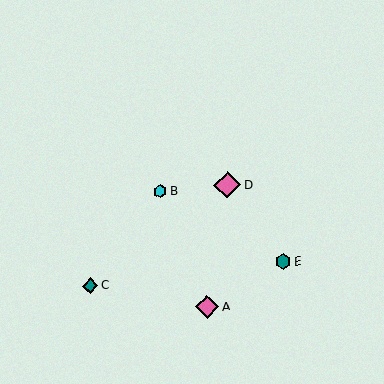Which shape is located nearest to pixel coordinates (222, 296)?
The pink diamond (labeled A) at (207, 307) is nearest to that location.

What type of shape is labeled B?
Shape B is a cyan hexagon.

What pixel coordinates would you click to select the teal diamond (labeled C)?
Click at (90, 286) to select the teal diamond C.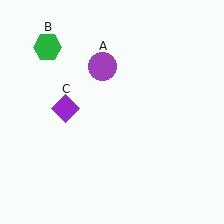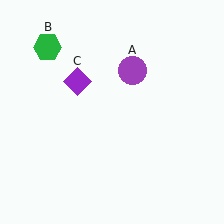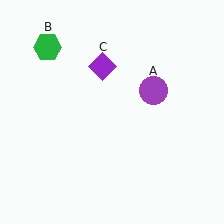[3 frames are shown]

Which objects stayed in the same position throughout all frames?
Green hexagon (object B) remained stationary.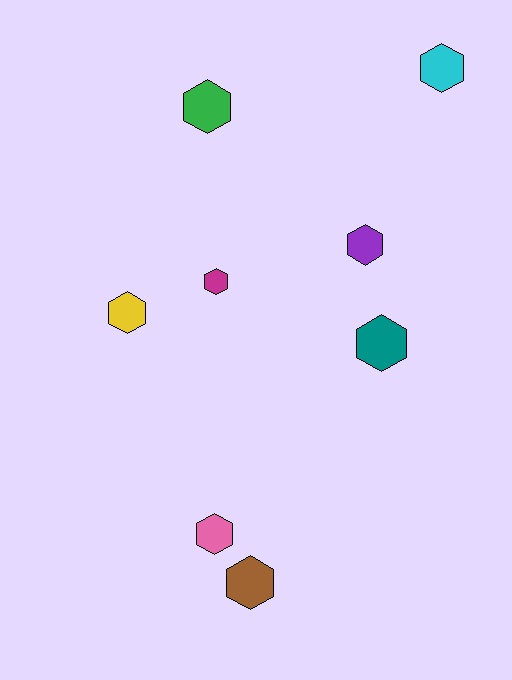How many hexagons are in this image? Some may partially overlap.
There are 8 hexagons.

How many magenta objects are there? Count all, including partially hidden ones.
There is 1 magenta object.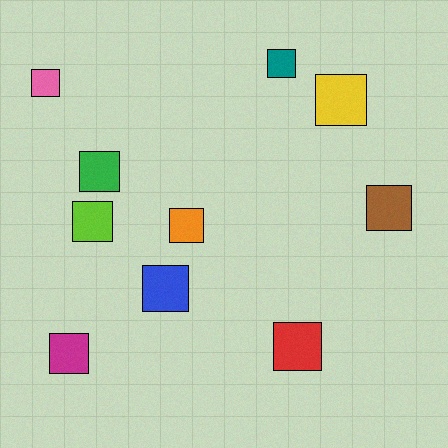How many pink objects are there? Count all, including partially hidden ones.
There is 1 pink object.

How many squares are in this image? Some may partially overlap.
There are 10 squares.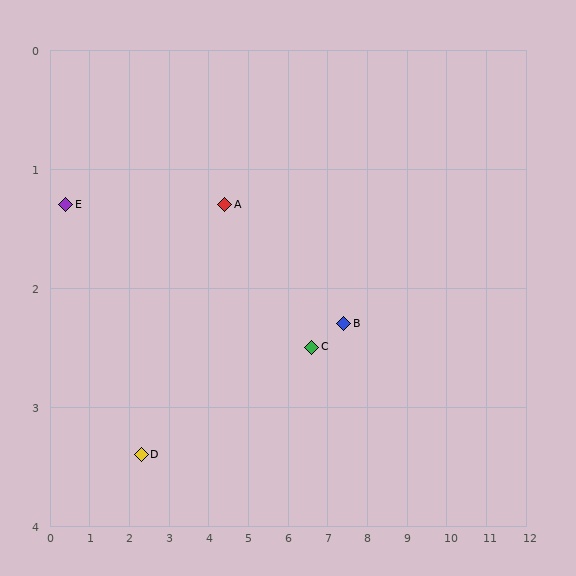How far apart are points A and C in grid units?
Points A and C are about 2.5 grid units apart.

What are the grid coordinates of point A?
Point A is at approximately (4.4, 1.3).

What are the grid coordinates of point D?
Point D is at approximately (2.3, 3.4).